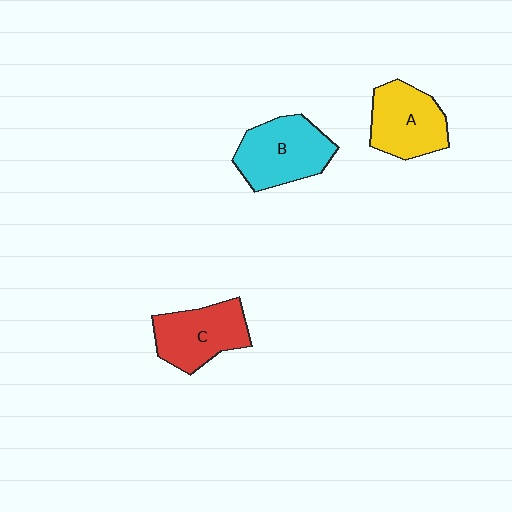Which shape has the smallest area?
Shape A (yellow).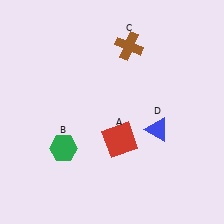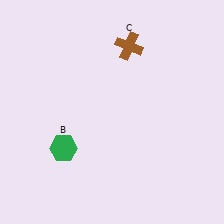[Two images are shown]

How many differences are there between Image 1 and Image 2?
There are 2 differences between the two images.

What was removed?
The red square (A), the blue triangle (D) were removed in Image 2.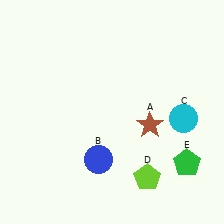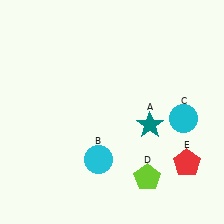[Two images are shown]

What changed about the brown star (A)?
In Image 1, A is brown. In Image 2, it changed to teal.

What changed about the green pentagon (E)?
In Image 1, E is green. In Image 2, it changed to red.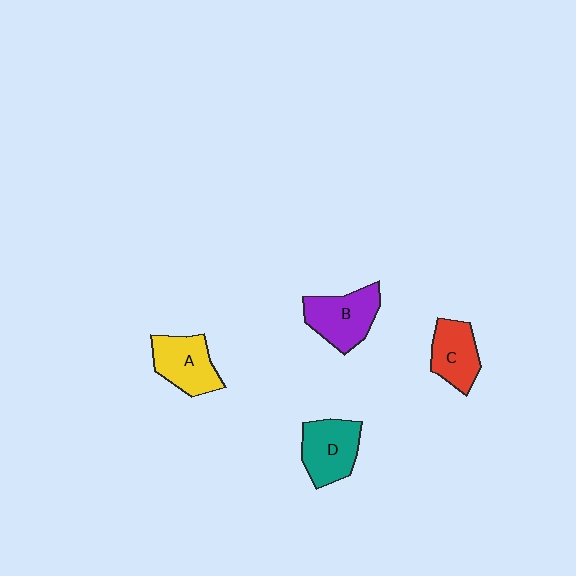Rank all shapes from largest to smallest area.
From largest to smallest: B (purple), D (teal), A (yellow), C (red).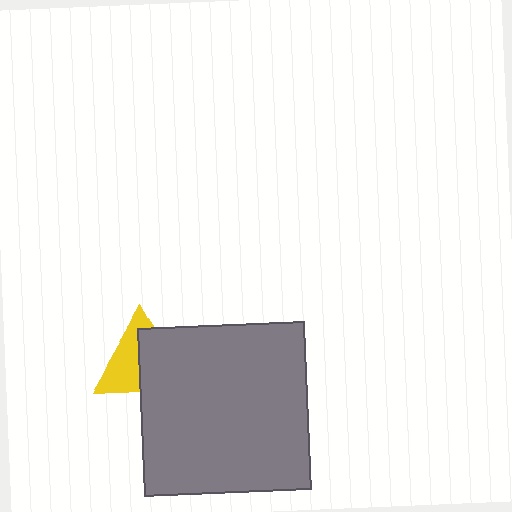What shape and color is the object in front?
The object in front is a gray square.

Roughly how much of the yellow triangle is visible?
About half of it is visible (roughly 48%).